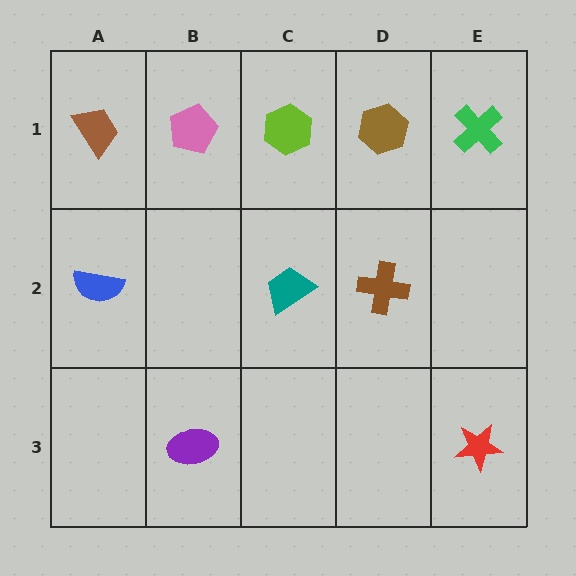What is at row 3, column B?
A purple ellipse.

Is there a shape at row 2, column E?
No, that cell is empty.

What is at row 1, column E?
A green cross.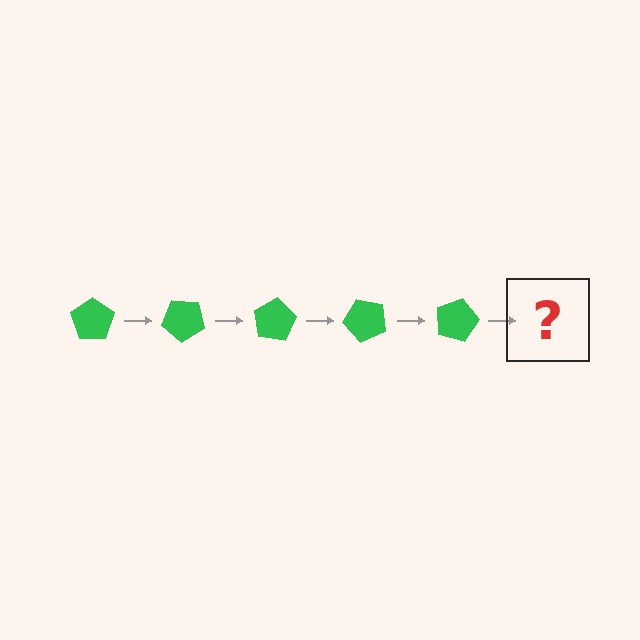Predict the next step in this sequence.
The next step is a green pentagon rotated 200 degrees.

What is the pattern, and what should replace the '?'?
The pattern is that the pentagon rotates 40 degrees each step. The '?' should be a green pentagon rotated 200 degrees.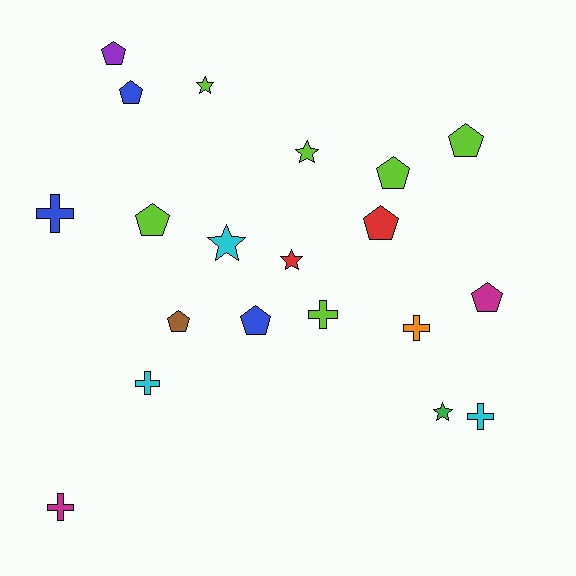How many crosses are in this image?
There are 6 crosses.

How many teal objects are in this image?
There are no teal objects.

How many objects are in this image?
There are 20 objects.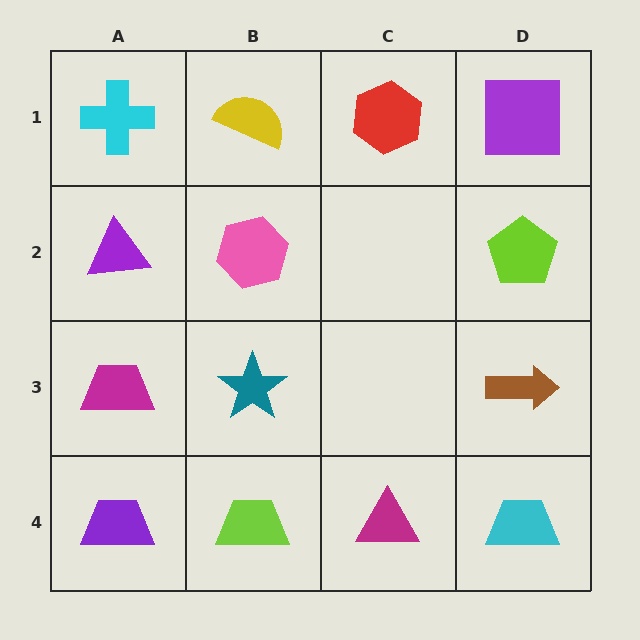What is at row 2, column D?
A lime pentagon.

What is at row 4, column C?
A magenta triangle.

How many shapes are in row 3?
3 shapes.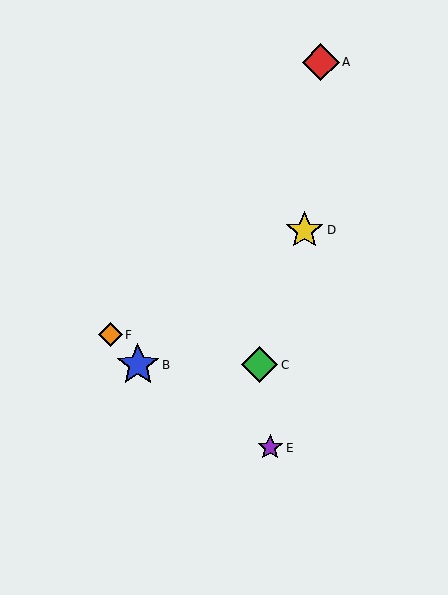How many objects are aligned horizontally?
2 objects (B, C) are aligned horizontally.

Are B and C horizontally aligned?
Yes, both are at y≈365.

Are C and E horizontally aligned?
No, C is at y≈365 and E is at y≈448.